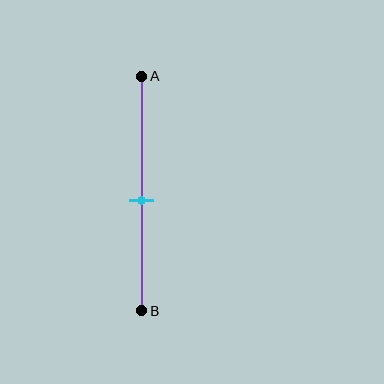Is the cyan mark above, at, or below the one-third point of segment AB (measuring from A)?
The cyan mark is below the one-third point of segment AB.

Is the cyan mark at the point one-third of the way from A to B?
No, the mark is at about 55% from A, not at the 33% one-third point.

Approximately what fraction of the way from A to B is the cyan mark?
The cyan mark is approximately 55% of the way from A to B.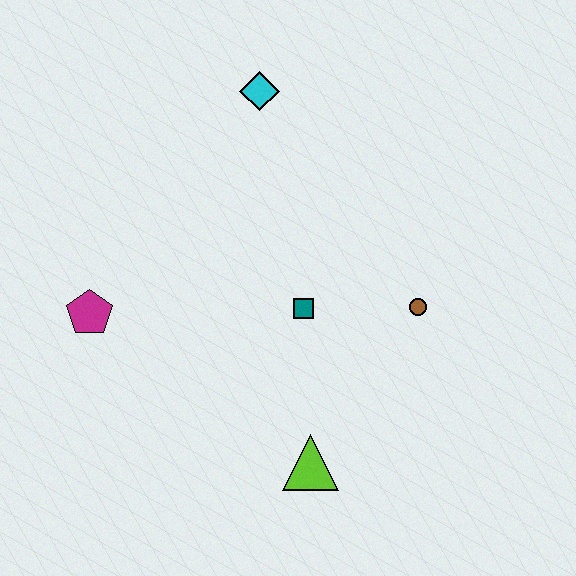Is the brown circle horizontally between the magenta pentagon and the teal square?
No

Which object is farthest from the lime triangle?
The cyan diamond is farthest from the lime triangle.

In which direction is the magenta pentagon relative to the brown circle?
The magenta pentagon is to the left of the brown circle.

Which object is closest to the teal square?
The brown circle is closest to the teal square.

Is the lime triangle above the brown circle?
No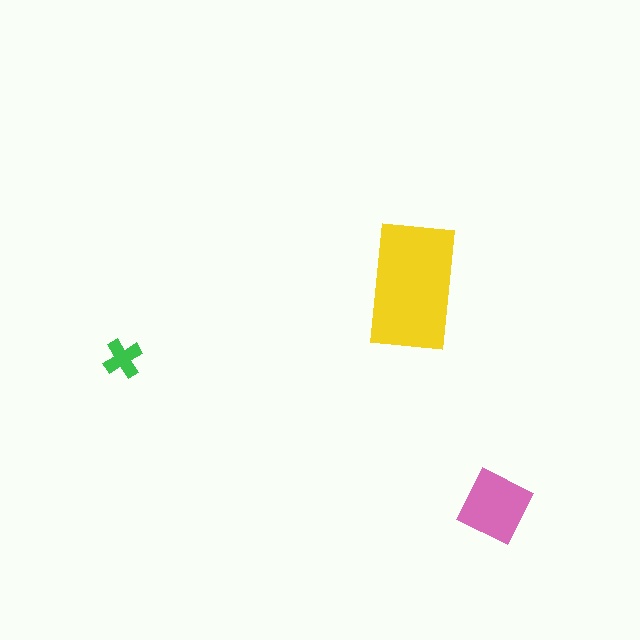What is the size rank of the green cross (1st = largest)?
3rd.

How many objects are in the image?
There are 3 objects in the image.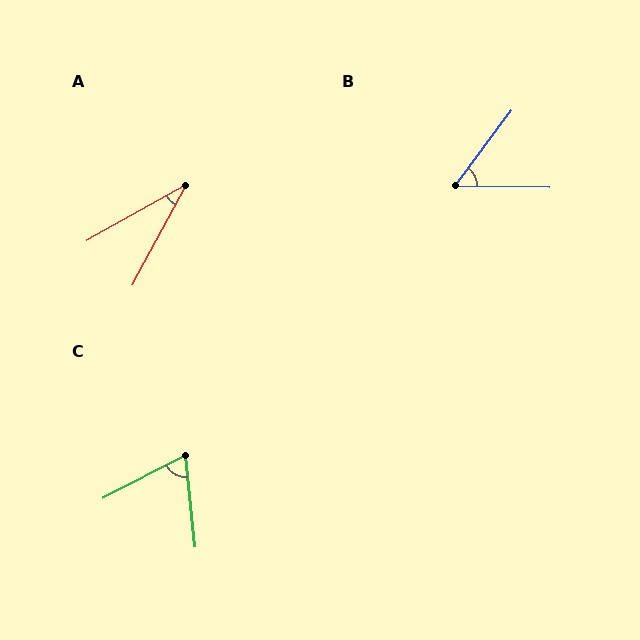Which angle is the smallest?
A, at approximately 32 degrees.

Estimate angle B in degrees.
Approximately 55 degrees.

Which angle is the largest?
C, at approximately 69 degrees.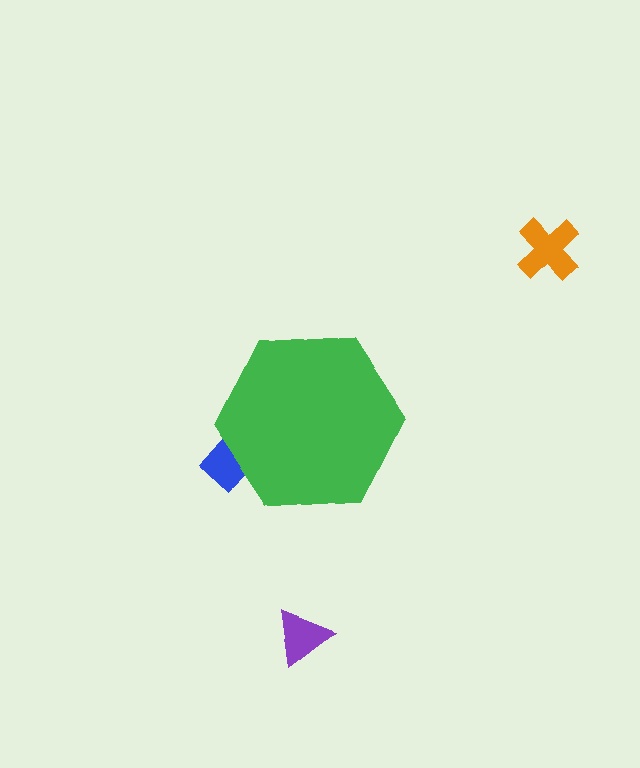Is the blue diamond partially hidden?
Yes, the blue diamond is partially hidden behind the green hexagon.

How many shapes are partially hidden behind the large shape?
1 shape is partially hidden.